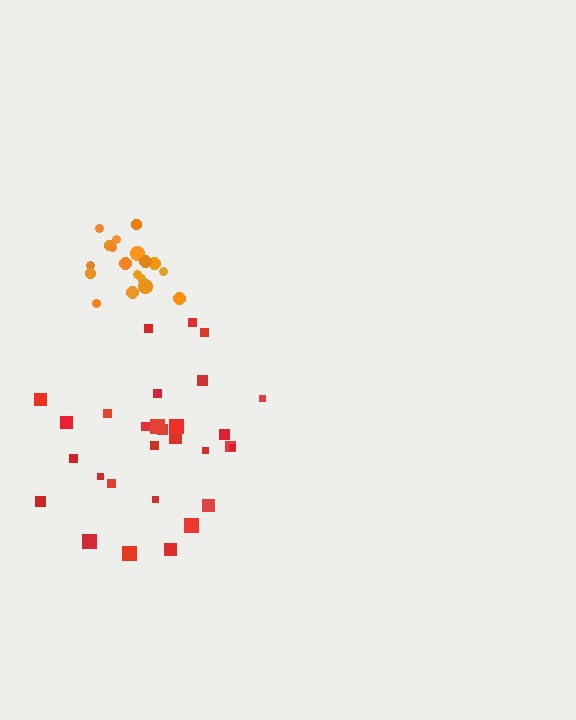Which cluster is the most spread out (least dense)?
Red.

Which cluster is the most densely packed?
Orange.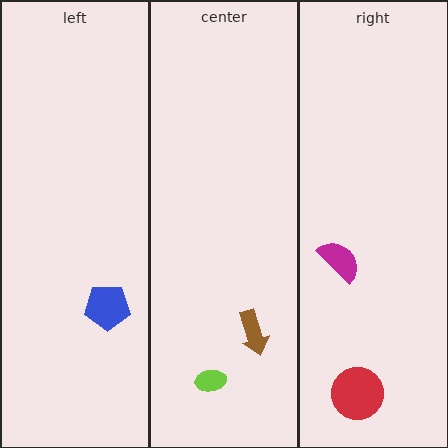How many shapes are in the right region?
2.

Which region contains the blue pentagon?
The left region.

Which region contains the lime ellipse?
The center region.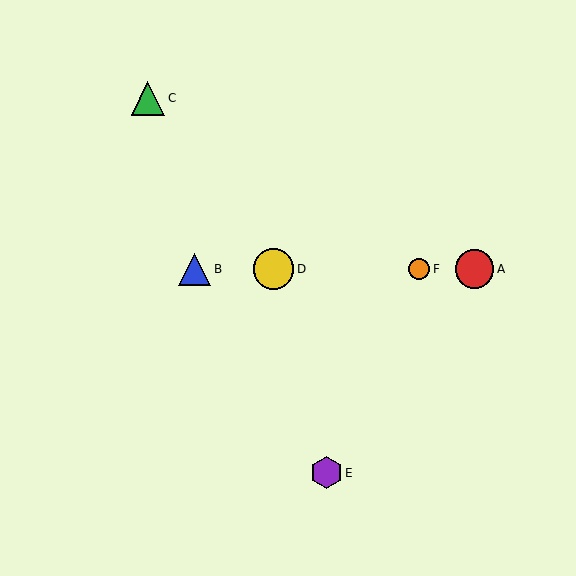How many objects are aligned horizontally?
4 objects (A, B, D, F) are aligned horizontally.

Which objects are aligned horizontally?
Objects A, B, D, F are aligned horizontally.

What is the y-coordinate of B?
Object B is at y≈269.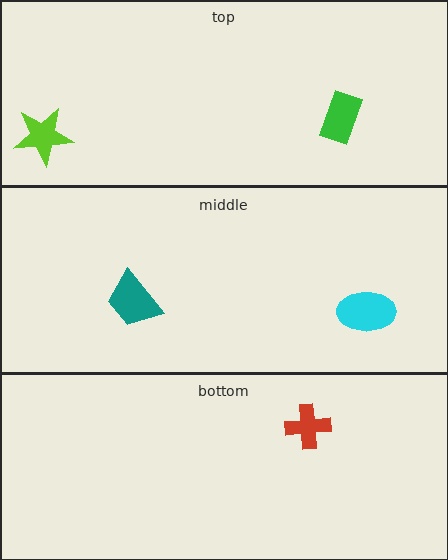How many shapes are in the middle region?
2.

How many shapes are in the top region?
2.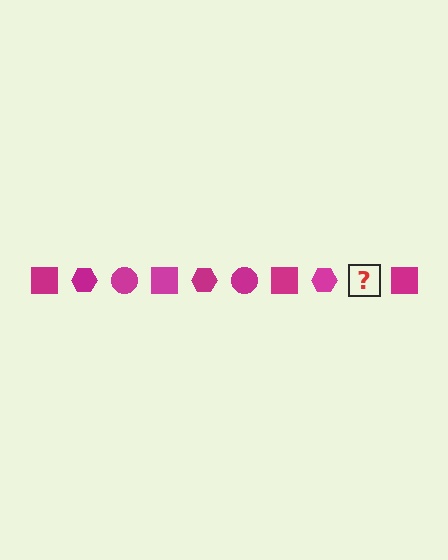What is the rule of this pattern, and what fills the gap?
The rule is that the pattern cycles through square, hexagon, circle shapes in magenta. The gap should be filled with a magenta circle.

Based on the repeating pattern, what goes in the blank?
The blank should be a magenta circle.